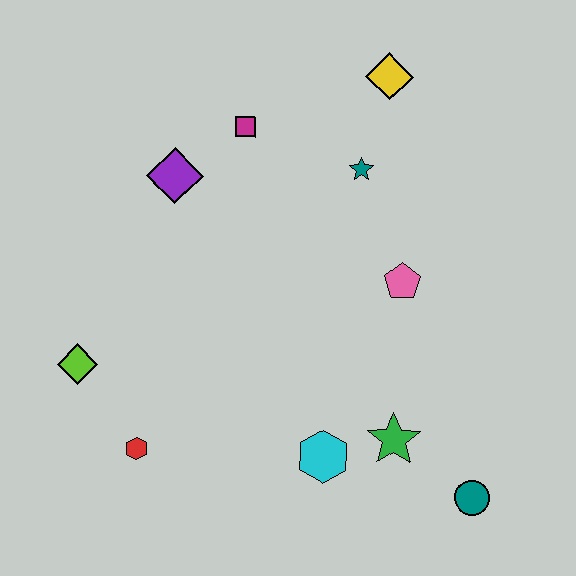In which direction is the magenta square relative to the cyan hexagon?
The magenta square is above the cyan hexagon.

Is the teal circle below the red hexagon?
Yes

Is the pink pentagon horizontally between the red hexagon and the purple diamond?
No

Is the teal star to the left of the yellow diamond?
Yes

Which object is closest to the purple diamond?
The magenta square is closest to the purple diamond.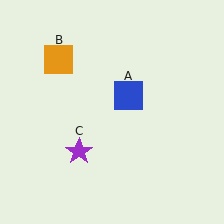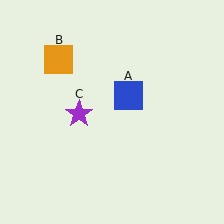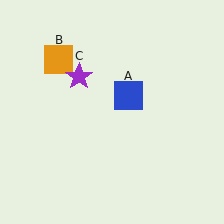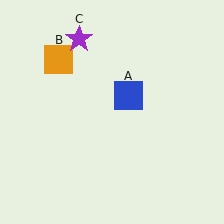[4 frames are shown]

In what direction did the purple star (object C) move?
The purple star (object C) moved up.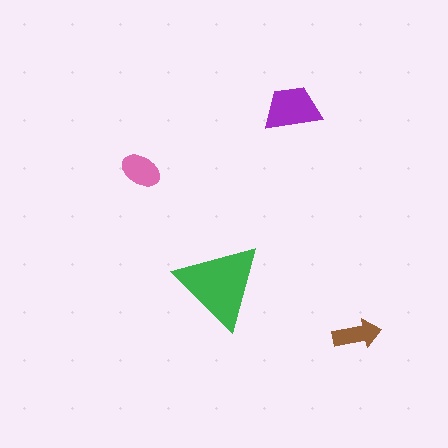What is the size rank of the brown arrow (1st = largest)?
4th.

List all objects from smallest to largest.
The brown arrow, the pink ellipse, the purple trapezoid, the green triangle.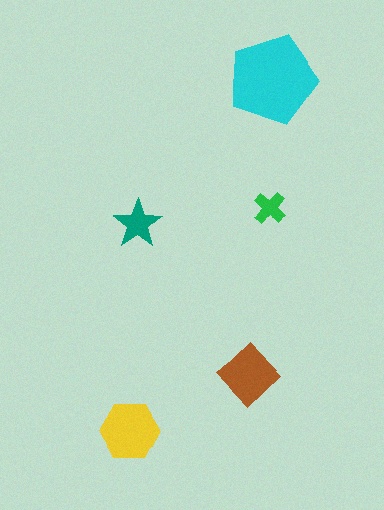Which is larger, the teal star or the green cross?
The teal star.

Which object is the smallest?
The green cross.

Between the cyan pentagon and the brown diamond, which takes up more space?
The cyan pentagon.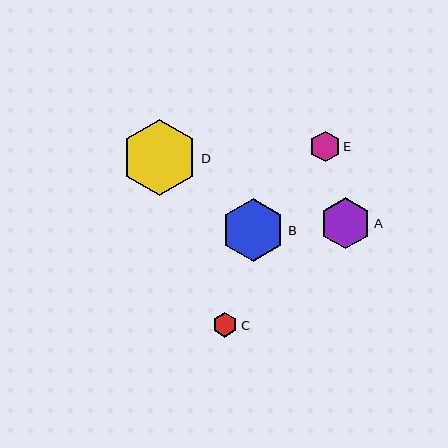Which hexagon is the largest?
Hexagon D is the largest with a size of approximately 76 pixels.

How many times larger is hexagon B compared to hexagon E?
Hexagon B is approximately 2.1 times the size of hexagon E.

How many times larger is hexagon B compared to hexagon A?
Hexagon B is approximately 1.2 times the size of hexagon A.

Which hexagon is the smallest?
Hexagon C is the smallest with a size of approximately 25 pixels.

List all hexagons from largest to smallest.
From largest to smallest: D, B, A, E, C.